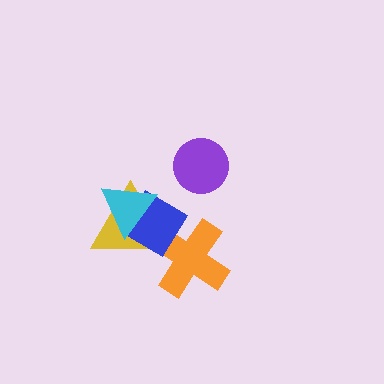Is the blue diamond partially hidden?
Yes, it is partially covered by another shape.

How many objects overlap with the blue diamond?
3 objects overlap with the blue diamond.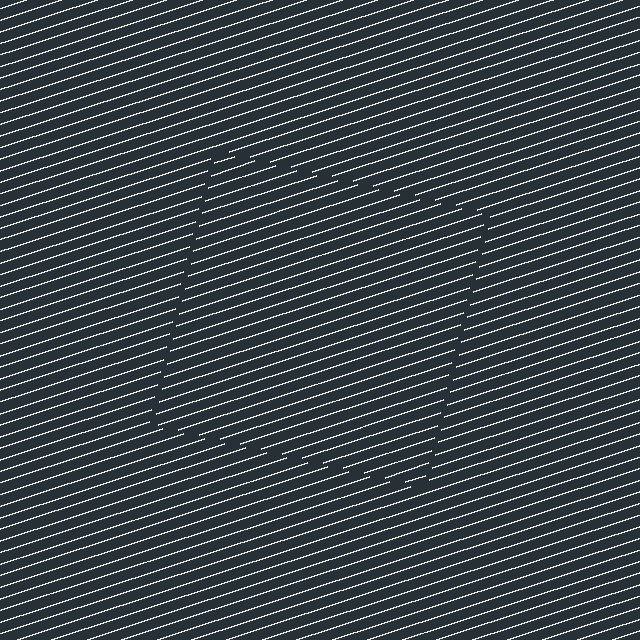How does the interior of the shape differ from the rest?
The interior of the shape contains the same grating, shifted by half a period — the contour is defined by the phase discontinuity where line-ends from the inner and outer gratings abut.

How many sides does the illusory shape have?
4 sides — the line-ends trace a square.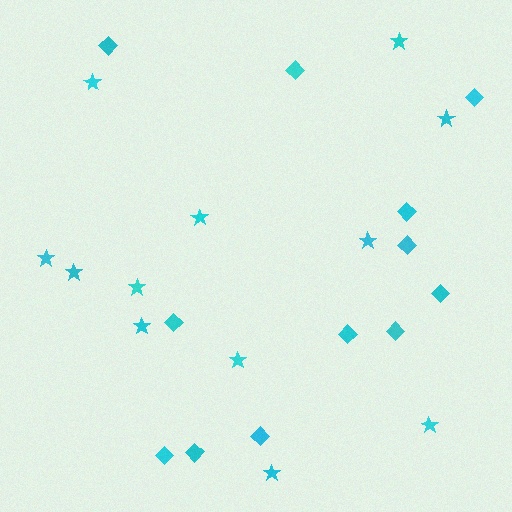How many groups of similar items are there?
There are 2 groups: one group of stars (12) and one group of diamonds (12).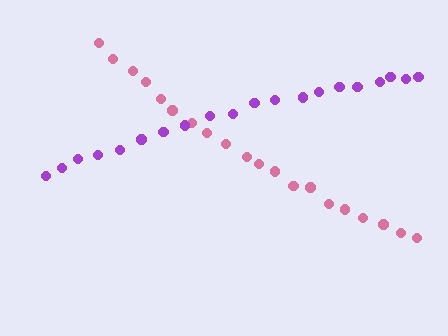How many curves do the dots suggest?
There are 2 distinct paths.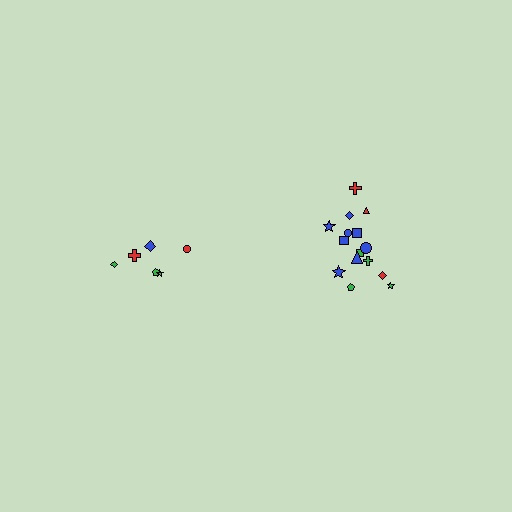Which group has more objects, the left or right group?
The right group.